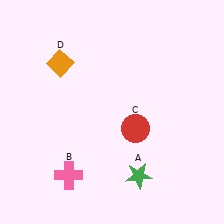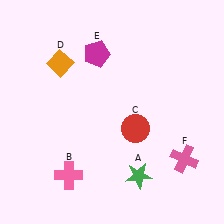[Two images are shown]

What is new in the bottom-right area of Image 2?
A pink cross (F) was added in the bottom-right area of Image 2.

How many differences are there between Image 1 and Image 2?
There are 2 differences between the two images.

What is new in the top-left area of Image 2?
A magenta pentagon (E) was added in the top-left area of Image 2.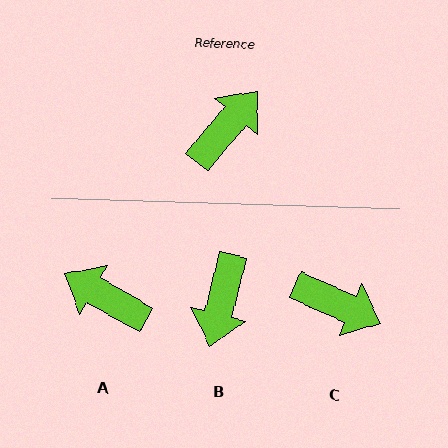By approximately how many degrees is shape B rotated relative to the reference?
Approximately 154 degrees clockwise.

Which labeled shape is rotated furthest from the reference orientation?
B, about 154 degrees away.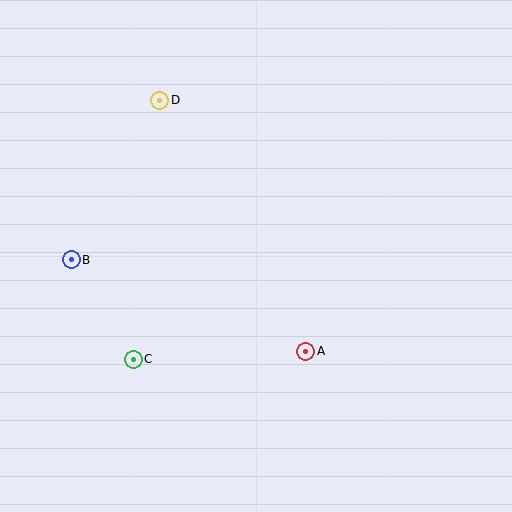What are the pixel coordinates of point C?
Point C is at (133, 359).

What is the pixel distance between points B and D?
The distance between B and D is 183 pixels.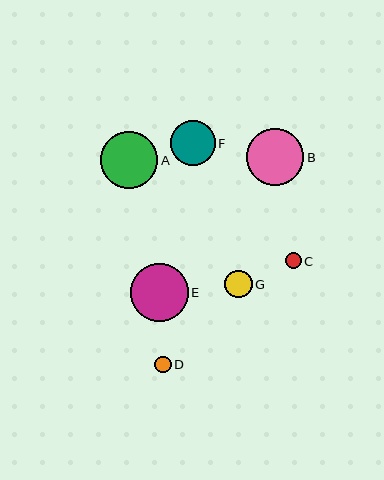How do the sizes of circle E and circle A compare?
Circle E and circle A are approximately the same size.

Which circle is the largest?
Circle E is the largest with a size of approximately 58 pixels.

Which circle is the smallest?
Circle C is the smallest with a size of approximately 16 pixels.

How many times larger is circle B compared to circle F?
Circle B is approximately 1.3 times the size of circle F.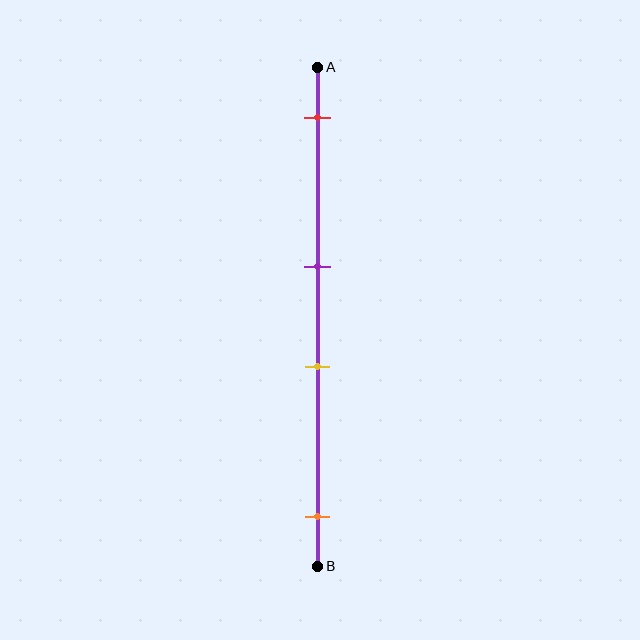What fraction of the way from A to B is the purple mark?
The purple mark is approximately 40% (0.4) of the way from A to B.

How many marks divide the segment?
There are 4 marks dividing the segment.